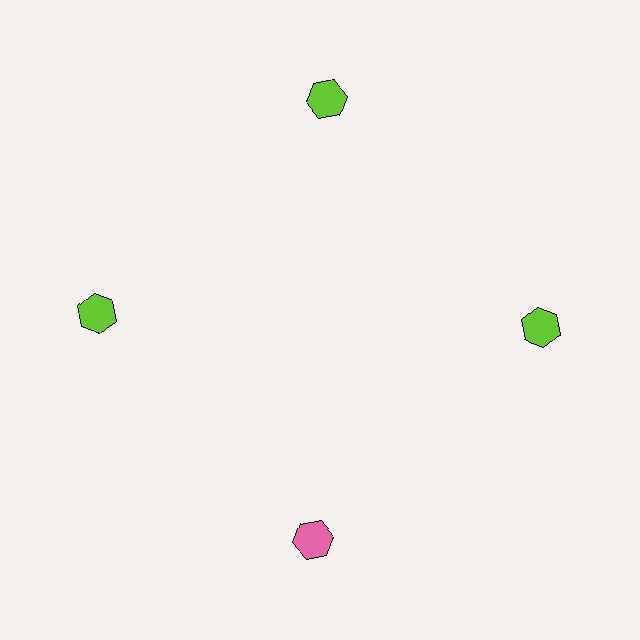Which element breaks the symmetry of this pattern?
The pink hexagon at roughly the 6 o'clock position breaks the symmetry. All other shapes are lime hexagons.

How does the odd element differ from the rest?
It has a different color: pink instead of lime.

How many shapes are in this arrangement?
There are 4 shapes arranged in a ring pattern.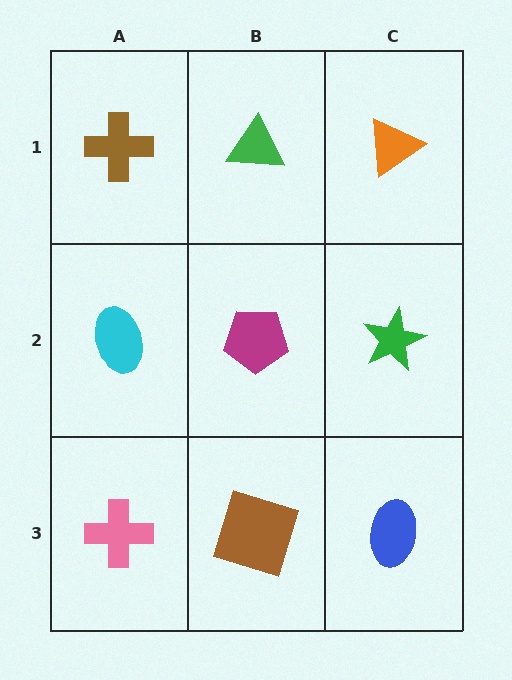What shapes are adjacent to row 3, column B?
A magenta pentagon (row 2, column B), a pink cross (row 3, column A), a blue ellipse (row 3, column C).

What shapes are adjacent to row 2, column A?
A brown cross (row 1, column A), a pink cross (row 3, column A), a magenta pentagon (row 2, column B).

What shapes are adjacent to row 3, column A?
A cyan ellipse (row 2, column A), a brown square (row 3, column B).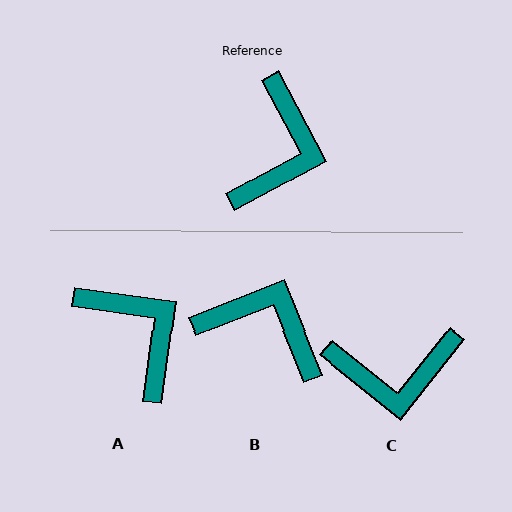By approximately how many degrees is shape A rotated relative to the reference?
Approximately 54 degrees counter-clockwise.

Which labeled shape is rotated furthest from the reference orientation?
B, about 84 degrees away.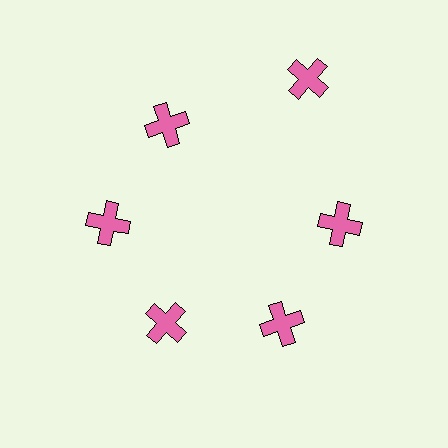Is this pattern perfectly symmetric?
No. The 6 pink crosses are arranged in a ring, but one element near the 1 o'clock position is pushed outward from the center, breaking the 6-fold rotational symmetry.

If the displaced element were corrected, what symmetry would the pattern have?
It would have 6-fold rotational symmetry — the pattern would map onto itself every 60 degrees.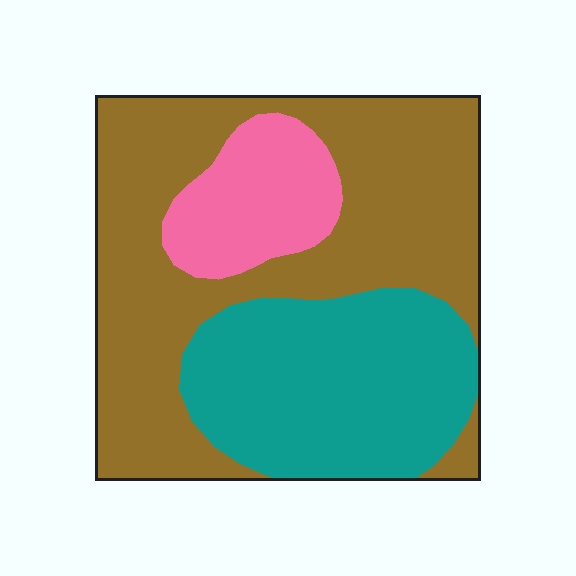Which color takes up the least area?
Pink, at roughly 15%.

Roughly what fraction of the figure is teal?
Teal covers about 30% of the figure.